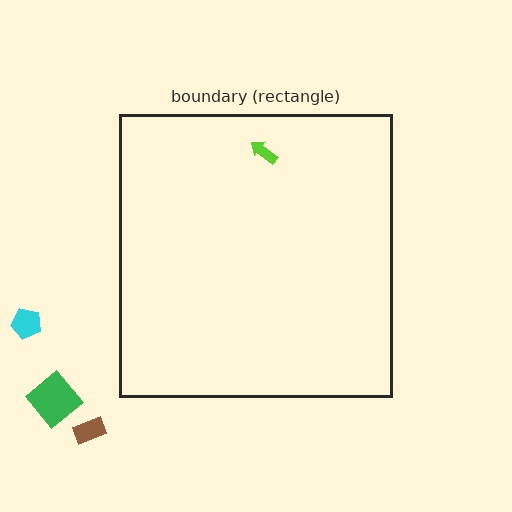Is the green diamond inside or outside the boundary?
Outside.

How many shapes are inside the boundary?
1 inside, 3 outside.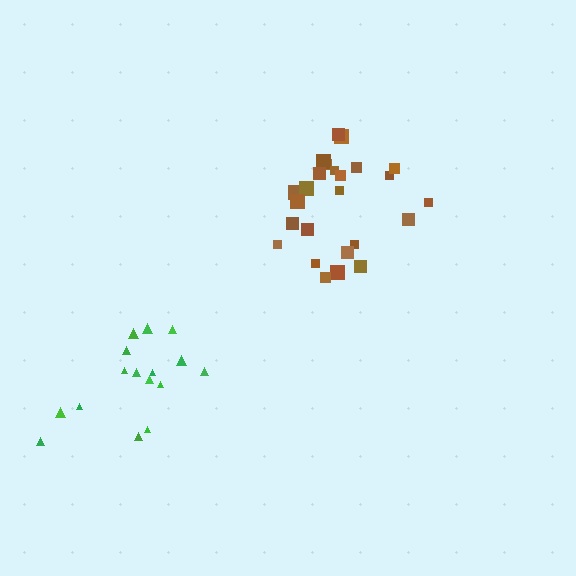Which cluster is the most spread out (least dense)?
Green.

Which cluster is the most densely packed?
Brown.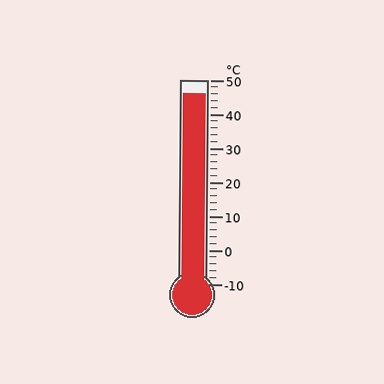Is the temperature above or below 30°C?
The temperature is above 30°C.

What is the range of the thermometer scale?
The thermometer scale ranges from -10°C to 50°C.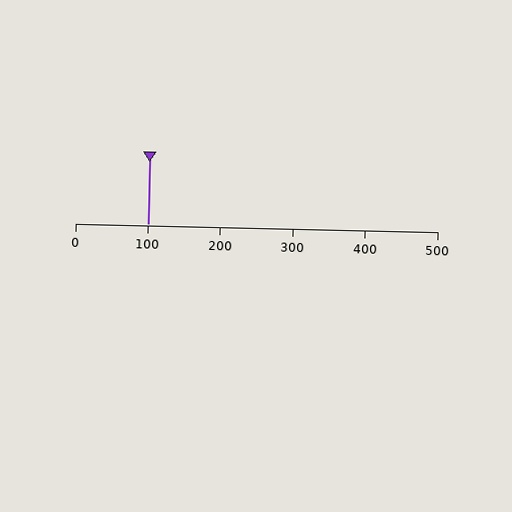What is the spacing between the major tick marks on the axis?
The major ticks are spaced 100 apart.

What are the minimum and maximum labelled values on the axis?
The axis runs from 0 to 500.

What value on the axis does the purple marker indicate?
The marker indicates approximately 100.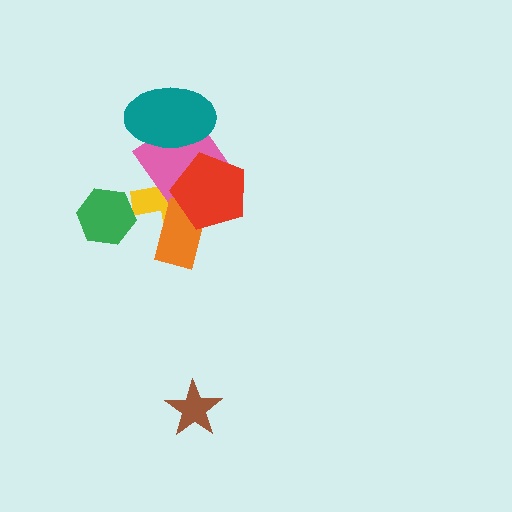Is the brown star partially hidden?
No, no other shape covers it.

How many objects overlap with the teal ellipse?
1 object overlaps with the teal ellipse.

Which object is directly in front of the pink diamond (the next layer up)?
The red pentagon is directly in front of the pink diamond.